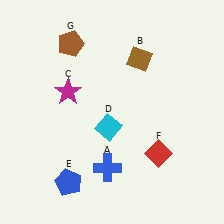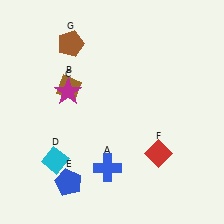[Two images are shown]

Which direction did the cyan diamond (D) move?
The cyan diamond (D) moved left.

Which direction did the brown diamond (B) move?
The brown diamond (B) moved left.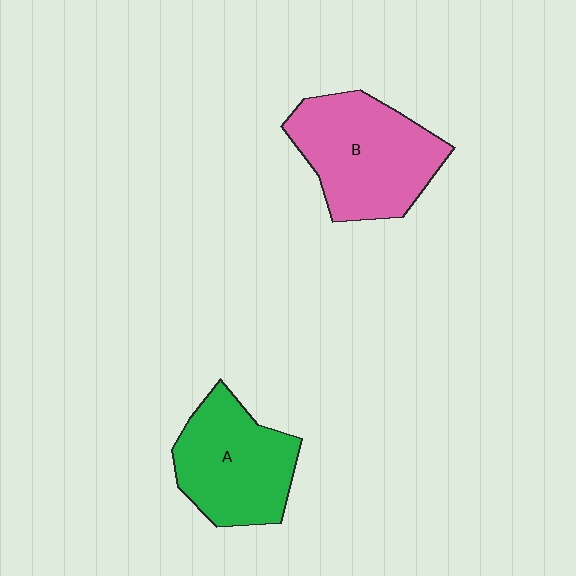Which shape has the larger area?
Shape B (pink).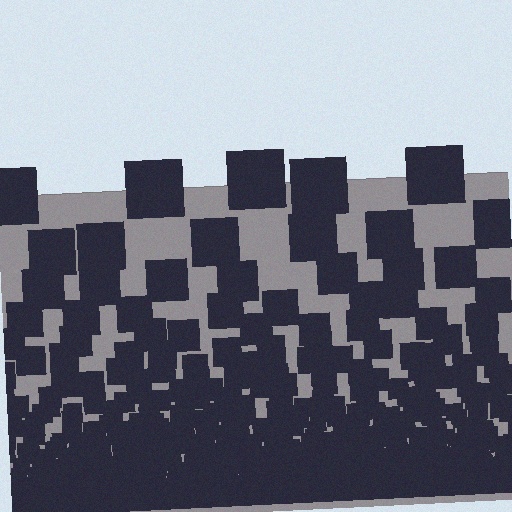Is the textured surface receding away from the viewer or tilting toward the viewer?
The surface appears to tilt toward the viewer. Texture elements get larger and sparser toward the top.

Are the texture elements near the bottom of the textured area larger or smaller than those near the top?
Smaller. The gradient is inverted — elements near the bottom are smaller and denser.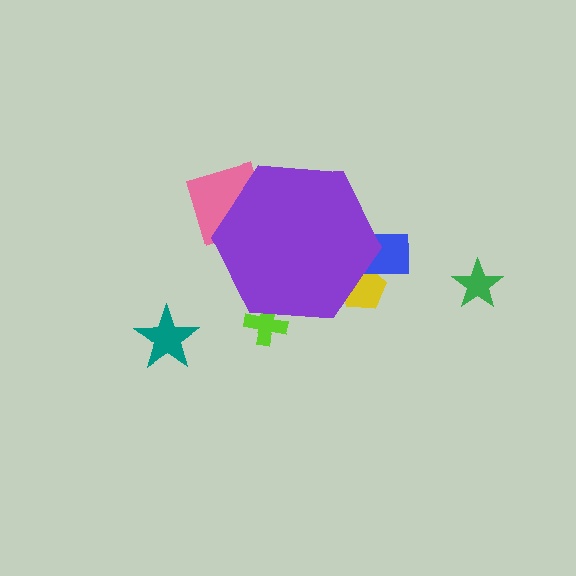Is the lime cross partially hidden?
Yes, the lime cross is partially hidden behind the purple hexagon.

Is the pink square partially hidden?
Yes, the pink square is partially hidden behind the purple hexagon.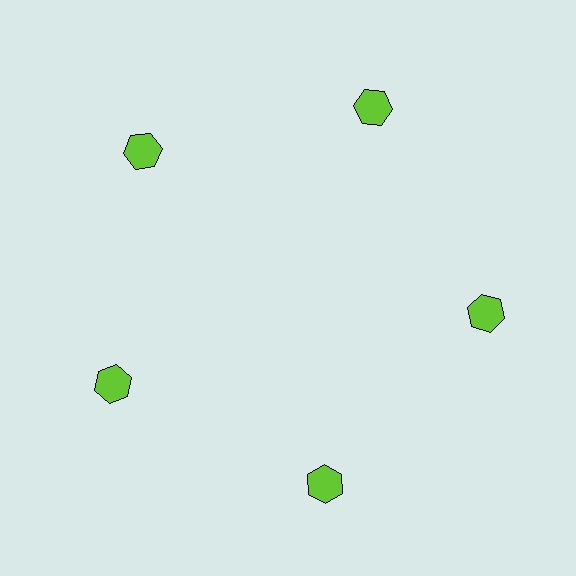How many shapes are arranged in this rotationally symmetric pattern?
There are 5 shapes, arranged in 5 groups of 1.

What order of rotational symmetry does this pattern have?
This pattern has 5-fold rotational symmetry.